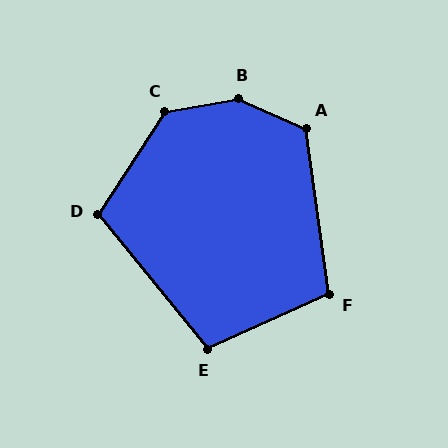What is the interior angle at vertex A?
Approximately 122 degrees (obtuse).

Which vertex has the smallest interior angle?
E, at approximately 105 degrees.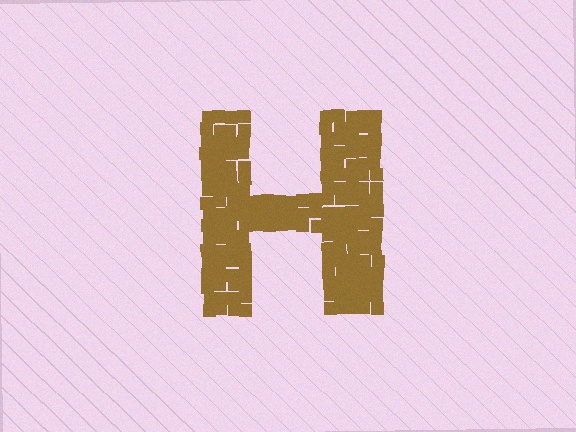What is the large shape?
The large shape is the letter H.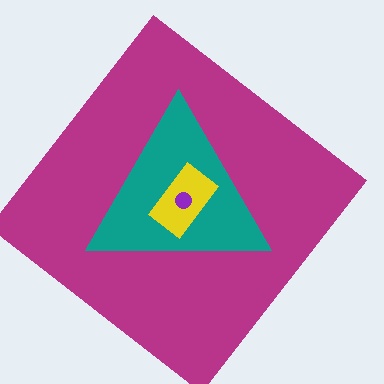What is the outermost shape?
The magenta diamond.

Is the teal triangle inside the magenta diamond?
Yes.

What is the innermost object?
The purple circle.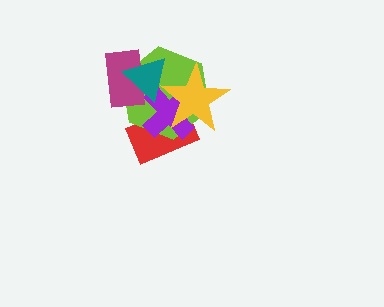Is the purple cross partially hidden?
Yes, it is partially covered by another shape.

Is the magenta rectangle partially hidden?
Yes, it is partially covered by another shape.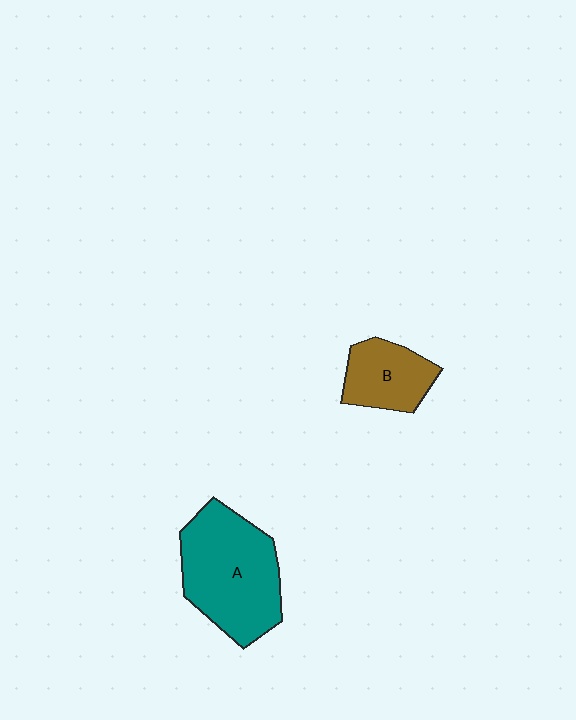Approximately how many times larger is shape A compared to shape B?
Approximately 2.0 times.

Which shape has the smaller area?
Shape B (brown).